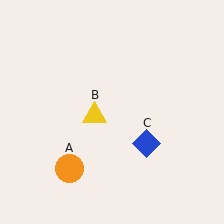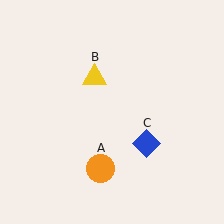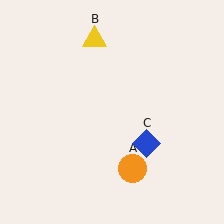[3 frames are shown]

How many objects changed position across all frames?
2 objects changed position: orange circle (object A), yellow triangle (object B).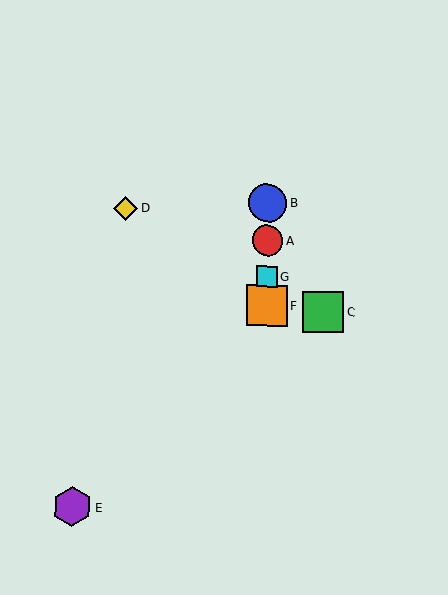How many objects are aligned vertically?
4 objects (A, B, F, G) are aligned vertically.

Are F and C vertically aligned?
No, F is at x≈267 and C is at x≈323.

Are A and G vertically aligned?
Yes, both are at x≈267.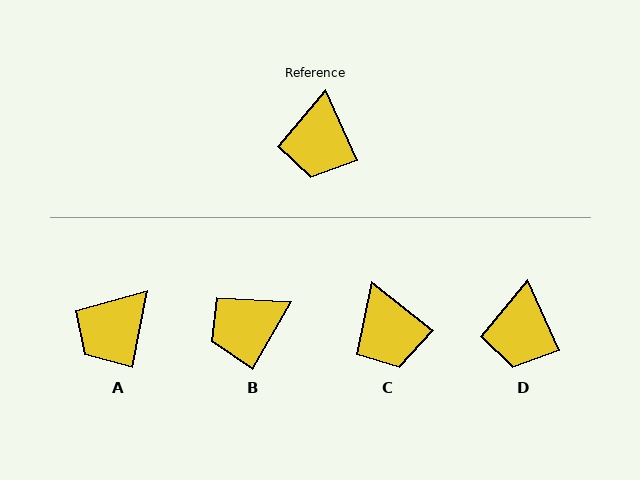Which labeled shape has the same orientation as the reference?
D.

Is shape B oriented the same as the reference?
No, it is off by about 54 degrees.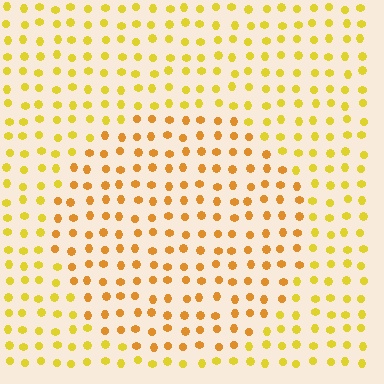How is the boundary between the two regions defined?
The boundary is defined purely by a slight shift in hue (about 23 degrees). Spacing, size, and orientation are identical on both sides.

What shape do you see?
I see a circle.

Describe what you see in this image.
The image is filled with small yellow elements in a uniform arrangement. A circle-shaped region is visible where the elements are tinted to a slightly different hue, forming a subtle color boundary.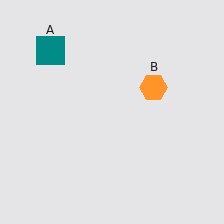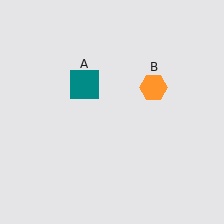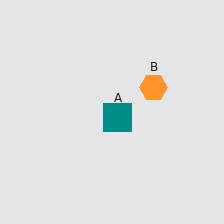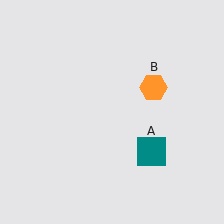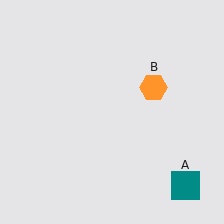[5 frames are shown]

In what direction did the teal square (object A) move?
The teal square (object A) moved down and to the right.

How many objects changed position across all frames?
1 object changed position: teal square (object A).